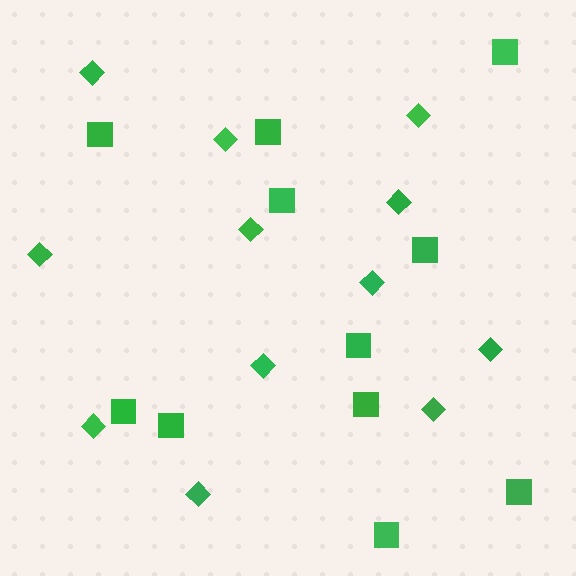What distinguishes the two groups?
There are 2 groups: one group of diamonds (12) and one group of squares (11).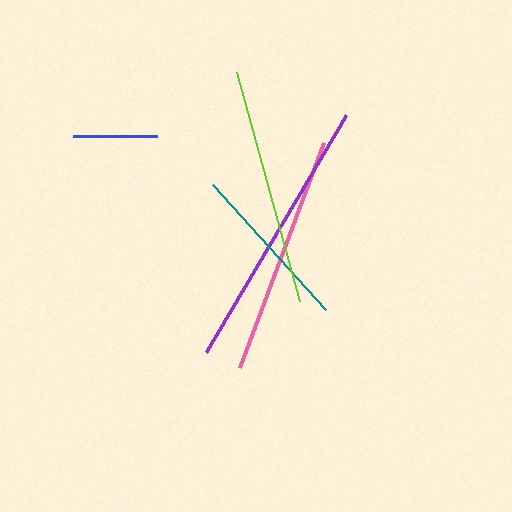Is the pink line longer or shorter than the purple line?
The purple line is longer than the pink line.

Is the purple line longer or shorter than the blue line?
The purple line is longer than the blue line.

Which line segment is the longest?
The purple line is the longest at approximately 275 pixels.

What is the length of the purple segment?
The purple segment is approximately 275 pixels long.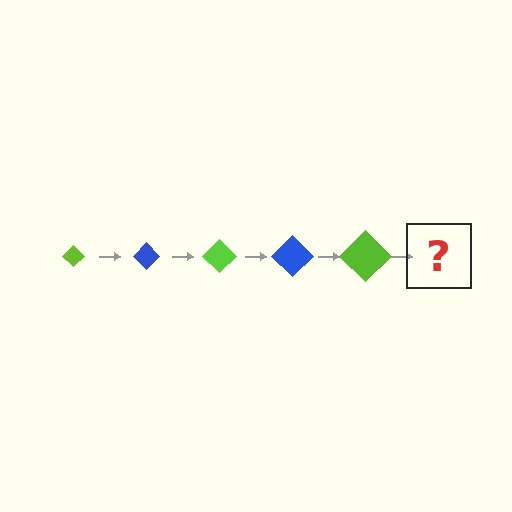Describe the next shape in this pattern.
It should be a blue diamond, larger than the previous one.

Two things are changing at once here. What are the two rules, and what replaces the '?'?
The two rules are that the diamond grows larger each step and the color cycles through lime and blue. The '?' should be a blue diamond, larger than the previous one.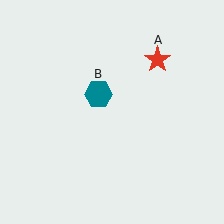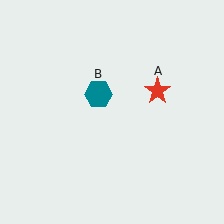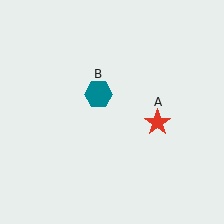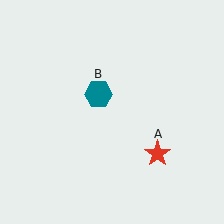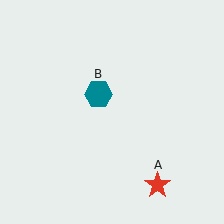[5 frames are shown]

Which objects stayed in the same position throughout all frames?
Teal hexagon (object B) remained stationary.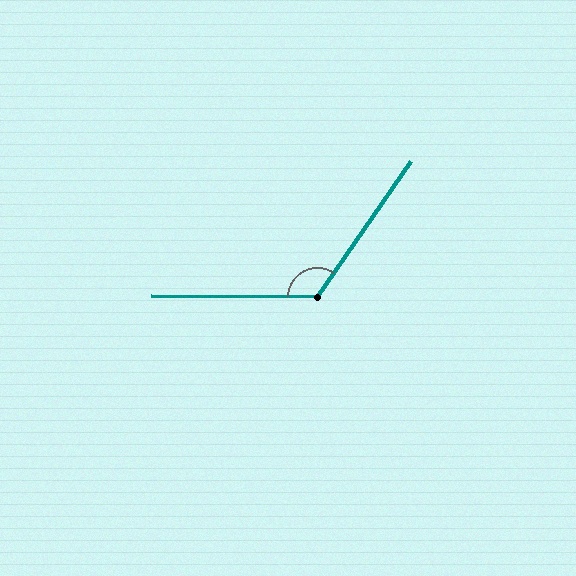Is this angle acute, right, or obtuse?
It is obtuse.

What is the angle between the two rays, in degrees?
Approximately 124 degrees.